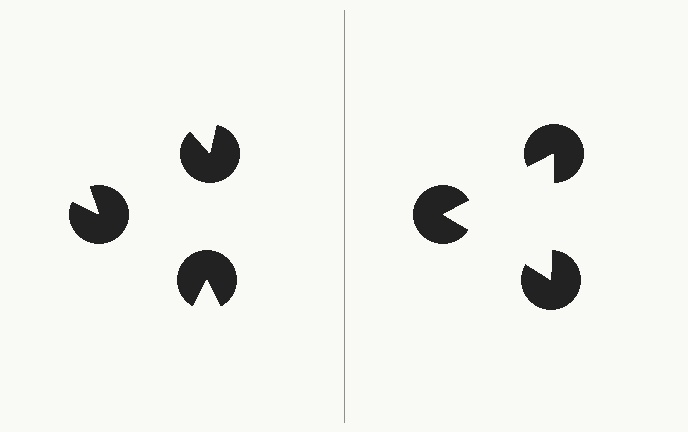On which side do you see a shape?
An illusory triangle appears on the right side. On the left side the wedge cuts are rotated, so no coherent shape forms.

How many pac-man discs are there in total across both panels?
6 — 3 on each side.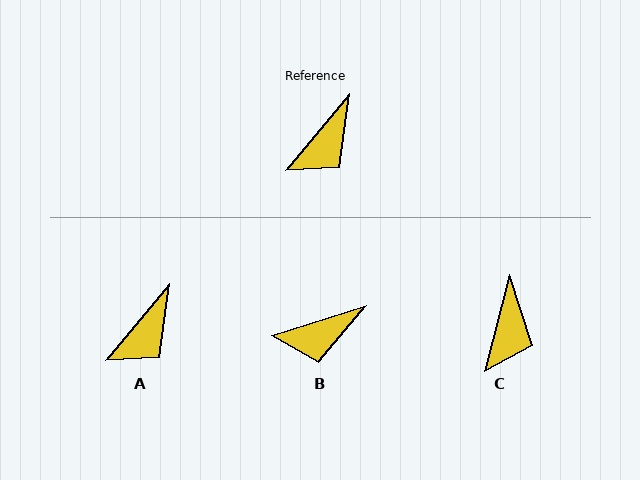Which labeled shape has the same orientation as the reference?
A.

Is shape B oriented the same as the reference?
No, it is off by about 33 degrees.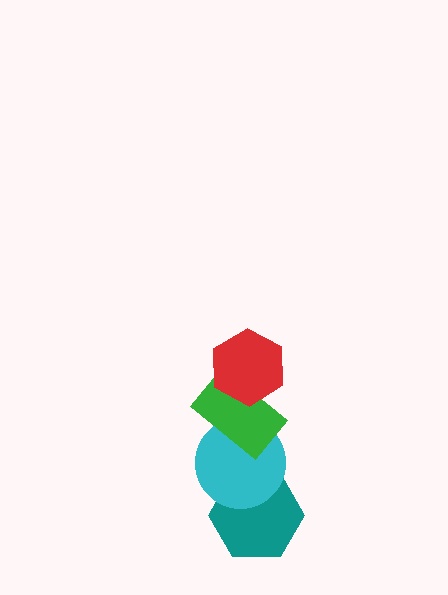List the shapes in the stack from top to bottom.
From top to bottom: the red hexagon, the green rectangle, the cyan circle, the teal hexagon.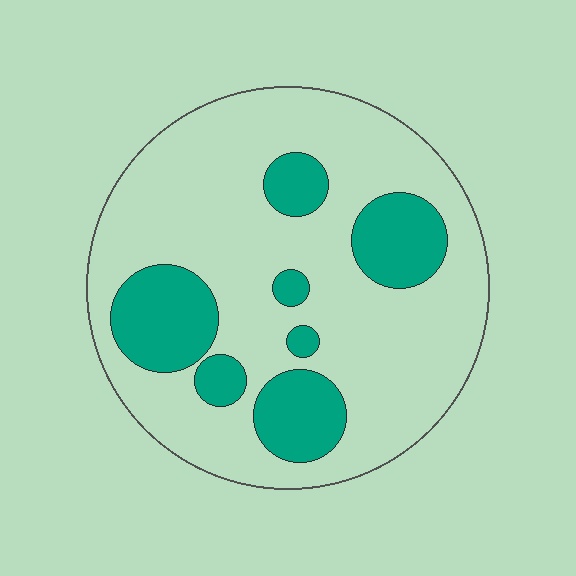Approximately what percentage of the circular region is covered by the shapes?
Approximately 25%.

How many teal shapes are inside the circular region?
7.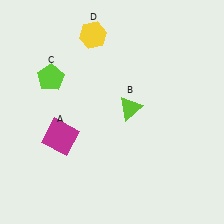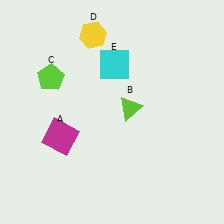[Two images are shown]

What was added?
A cyan square (E) was added in Image 2.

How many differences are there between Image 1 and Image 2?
There is 1 difference between the two images.